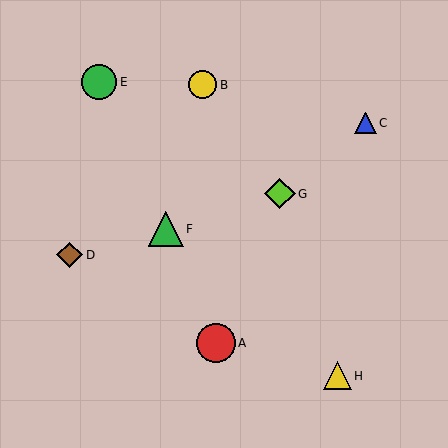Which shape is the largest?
The red circle (labeled A) is the largest.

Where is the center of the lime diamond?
The center of the lime diamond is at (280, 194).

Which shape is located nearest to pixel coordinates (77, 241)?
The brown diamond (labeled D) at (70, 255) is nearest to that location.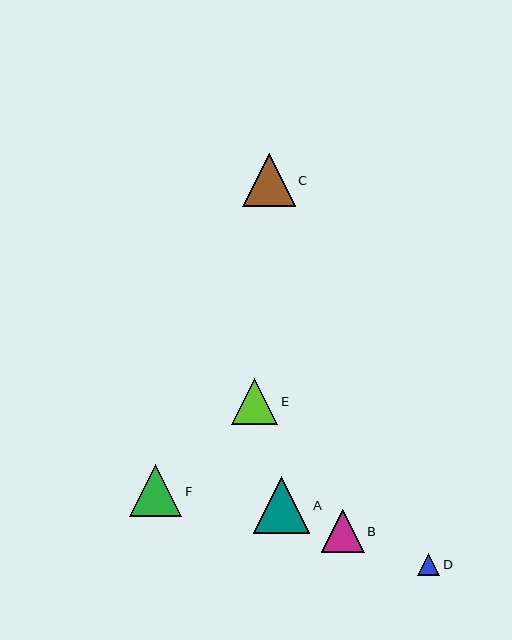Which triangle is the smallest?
Triangle D is the smallest with a size of approximately 22 pixels.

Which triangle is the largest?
Triangle A is the largest with a size of approximately 57 pixels.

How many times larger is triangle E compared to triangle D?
Triangle E is approximately 2.1 times the size of triangle D.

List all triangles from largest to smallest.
From largest to smallest: A, C, F, E, B, D.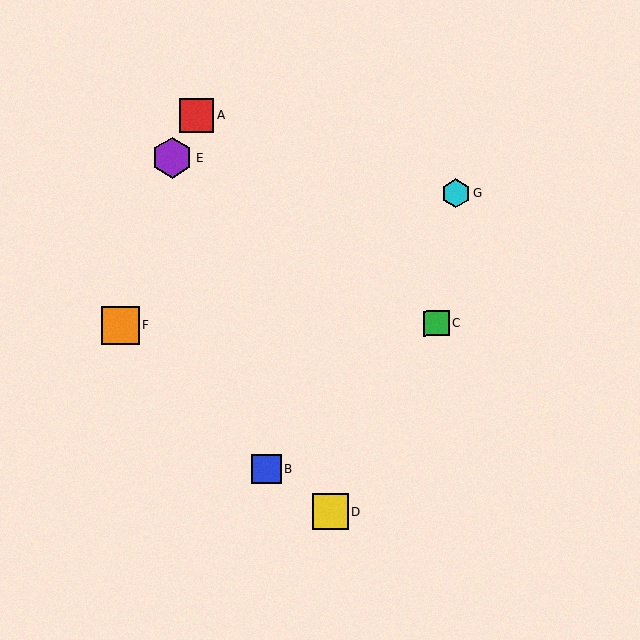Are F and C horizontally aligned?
Yes, both are at y≈325.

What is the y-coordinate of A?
Object A is at y≈115.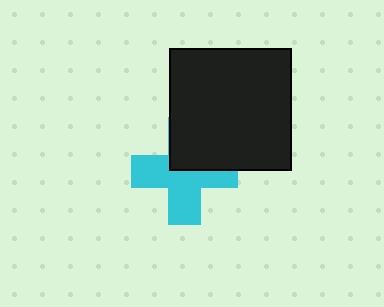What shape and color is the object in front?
The object in front is a black square.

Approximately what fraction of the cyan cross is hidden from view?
Roughly 39% of the cyan cross is hidden behind the black square.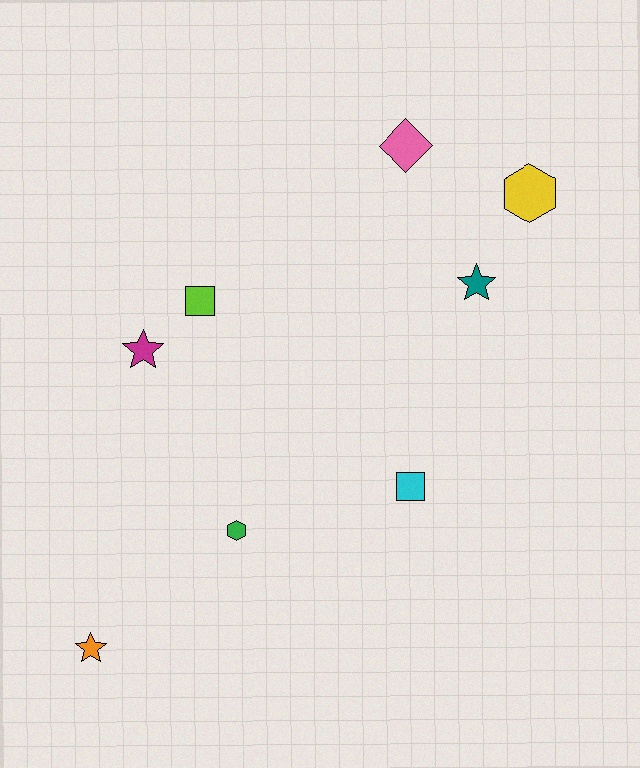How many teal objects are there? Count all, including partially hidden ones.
There is 1 teal object.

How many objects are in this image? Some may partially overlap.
There are 8 objects.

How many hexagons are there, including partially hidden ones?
There are 2 hexagons.